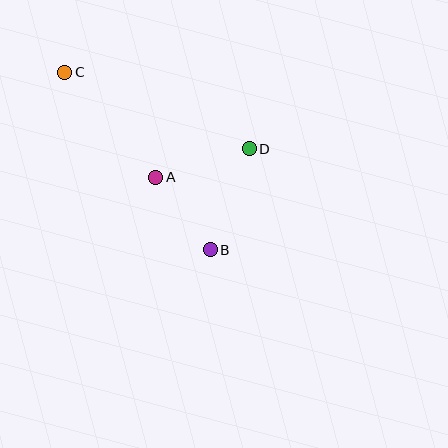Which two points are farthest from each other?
Points B and C are farthest from each other.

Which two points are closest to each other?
Points A and B are closest to each other.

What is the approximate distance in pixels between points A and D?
The distance between A and D is approximately 98 pixels.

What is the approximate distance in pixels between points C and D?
The distance between C and D is approximately 200 pixels.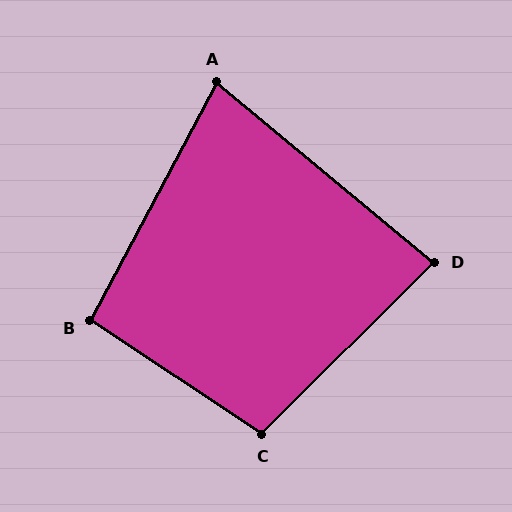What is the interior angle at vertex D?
Approximately 85 degrees (acute).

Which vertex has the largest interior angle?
C, at approximately 102 degrees.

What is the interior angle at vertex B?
Approximately 95 degrees (obtuse).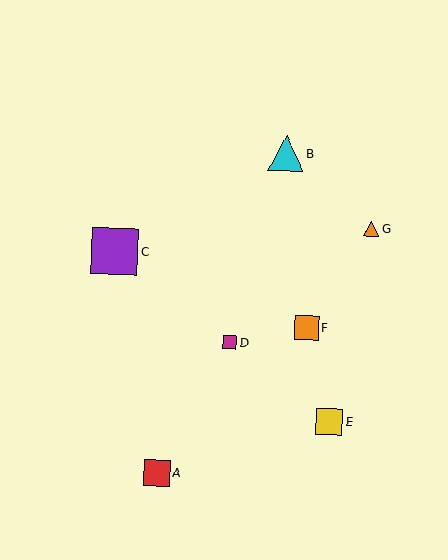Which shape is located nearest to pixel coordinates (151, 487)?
The red square (labeled A) at (157, 473) is nearest to that location.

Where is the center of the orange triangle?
The center of the orange triangle is at (371, 229).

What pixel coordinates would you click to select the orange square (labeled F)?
Click at (307, 327) to select the orange square F.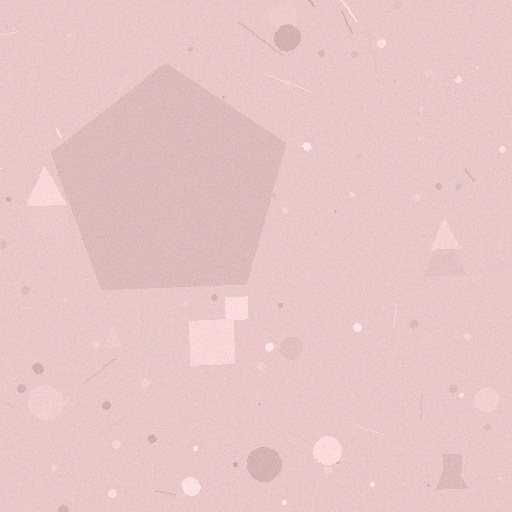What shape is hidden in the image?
A pentagon is hidden in the image.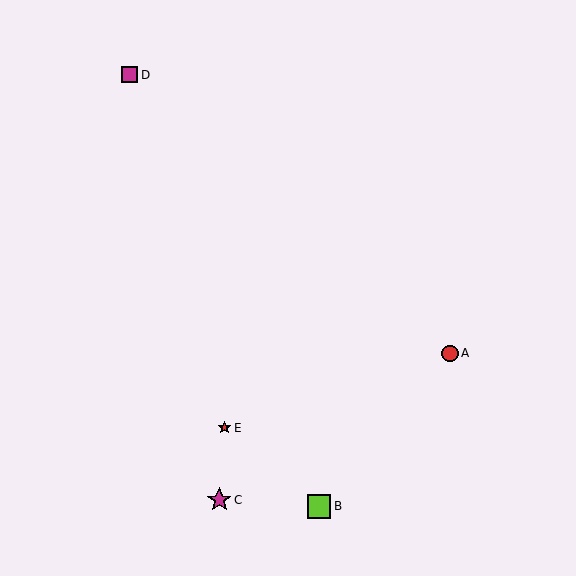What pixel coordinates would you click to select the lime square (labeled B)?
Click at (319, 506) to select the lime square B.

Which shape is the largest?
The magenta star (labeled C) is the largest.